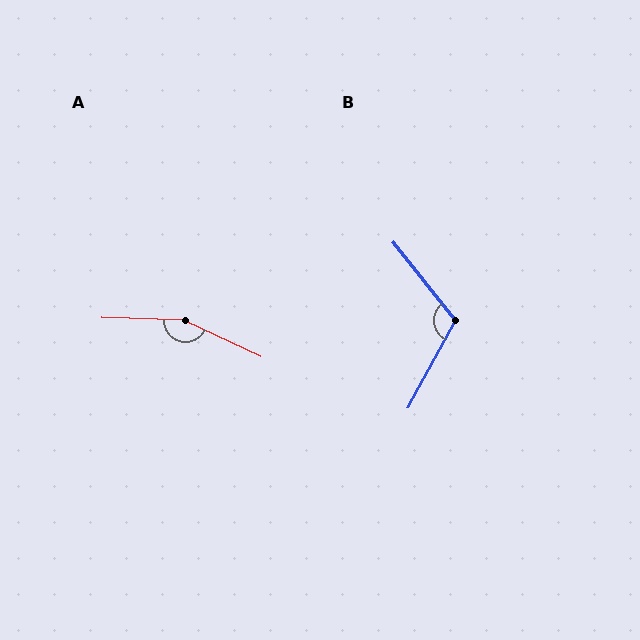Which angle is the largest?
A, at approximately 157 degrees.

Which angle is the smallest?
B, at approximately 113 degrees.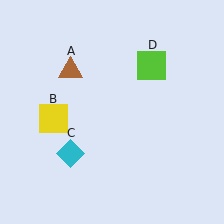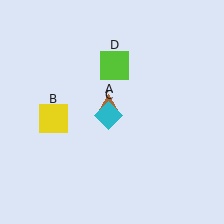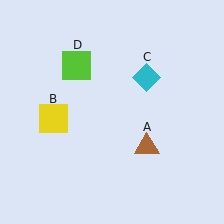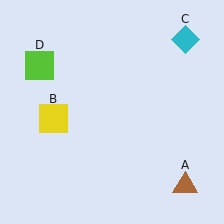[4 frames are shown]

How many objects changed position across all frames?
3 objects changed position: brown triangle (object A), cyan diamond (object C), lime square (object D).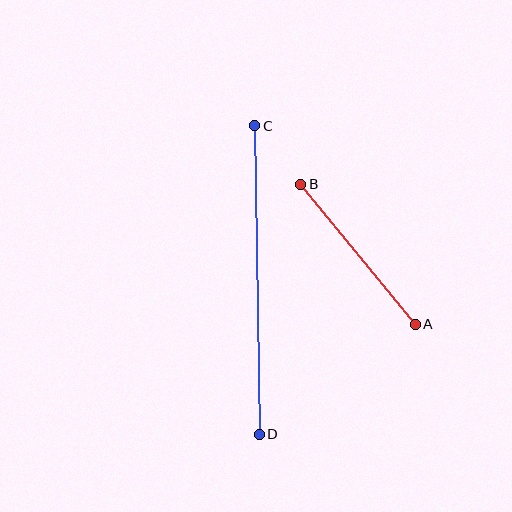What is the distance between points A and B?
The distance is approximately 181 pixels.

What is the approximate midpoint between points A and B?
The midpoint is at approximately (358, 254) pixels.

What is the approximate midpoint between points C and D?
The midpoint is at approximately (257, 280) pixels.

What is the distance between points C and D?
The distance is approximately 309 pixels.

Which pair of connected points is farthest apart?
Points C and D are farthest apart.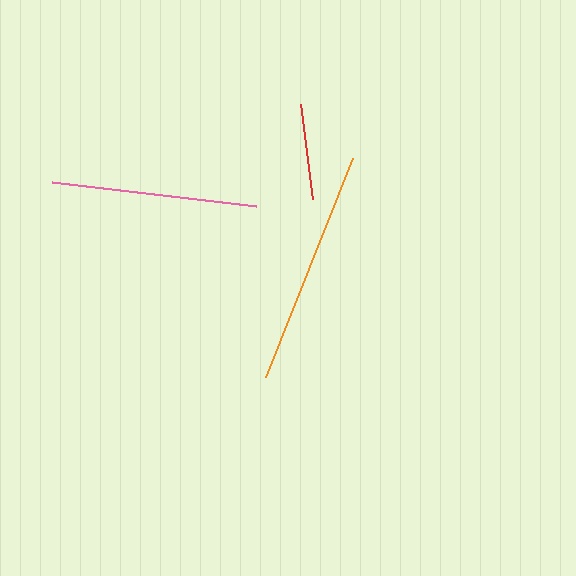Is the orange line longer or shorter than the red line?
The orange line is longer than the red line.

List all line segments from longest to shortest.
From longest to shortest: orange, pink, red.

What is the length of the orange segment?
The orange segment is approximately 236 pixels long.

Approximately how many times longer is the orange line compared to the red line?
The orange line is approximately 2.5 times the length of the red line.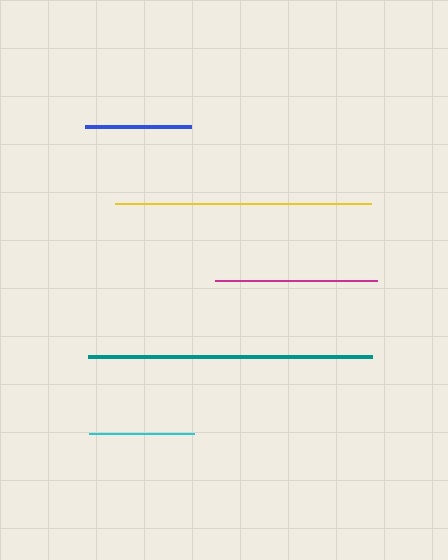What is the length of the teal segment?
The teal segment is approximately 284 pixels long.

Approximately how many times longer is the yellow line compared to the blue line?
The yellow line is approximately 2.4 times the length of the blue line.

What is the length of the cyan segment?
The cyan segment is approximately 106 pixels long.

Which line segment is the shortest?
The cyan line is the shortest at approximately 106 pixels.